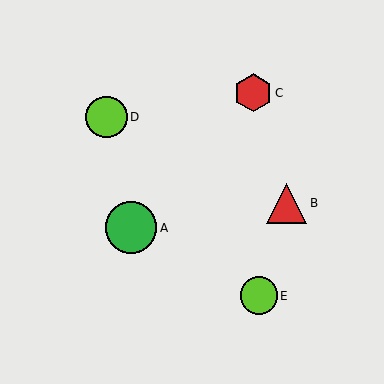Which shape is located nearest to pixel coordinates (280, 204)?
The red triangle (labeled B) at (287, 203) is nearest to that location.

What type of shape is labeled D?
Shape D is a lime circle.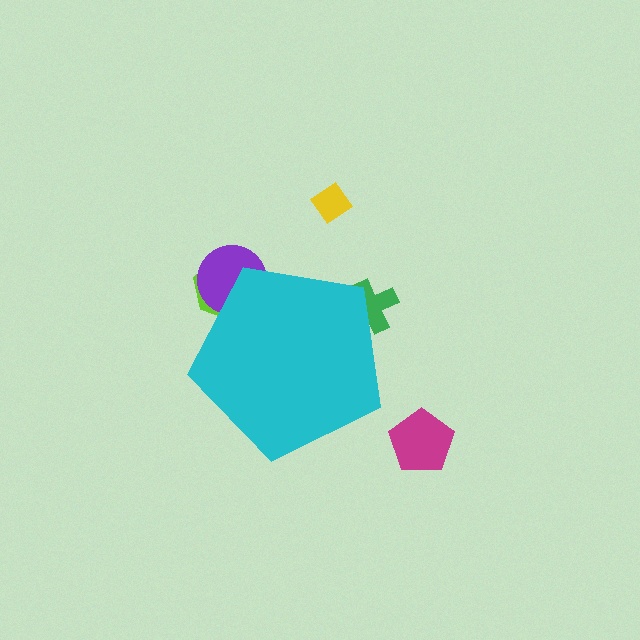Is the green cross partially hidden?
Yes, the green cross is partially hidden behind the cyan pentagon.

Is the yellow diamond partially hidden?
No, the yellow diamond is fully visible.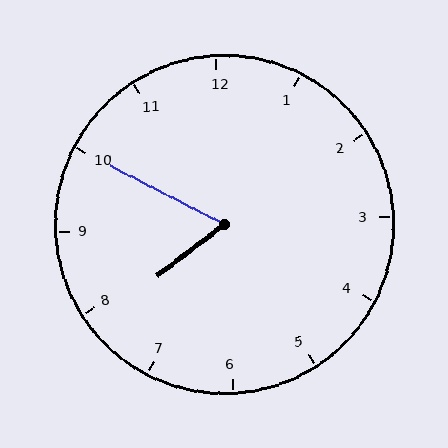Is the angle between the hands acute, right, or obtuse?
It is acute.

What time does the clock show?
7:50.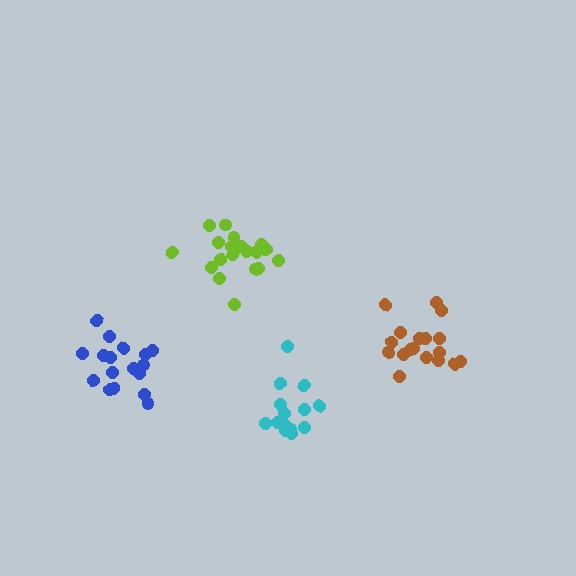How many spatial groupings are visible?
There are 4 spatial groupings.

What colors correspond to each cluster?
The clusters are colored: cyan, lime, brown, blue.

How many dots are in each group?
Group 1: 14 dots, Group 2: 19 dots, Group 3: 18 dots, Group 4: 17 dots (68 total).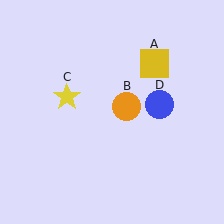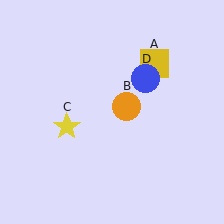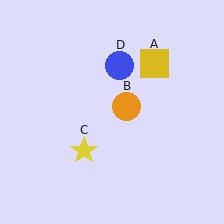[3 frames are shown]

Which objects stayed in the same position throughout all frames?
Yellow square (object A) and orange circle (object B) remained stationary.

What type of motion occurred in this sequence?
The yellow star (object C), blue circle (object D) rotated counterclockwise around the center of the scene.